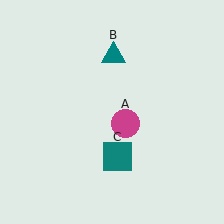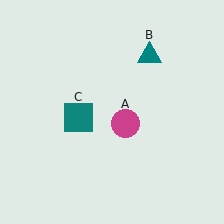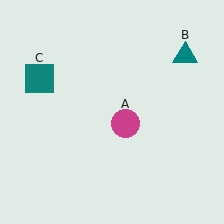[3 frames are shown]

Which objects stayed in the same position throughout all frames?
Magenta circle (object A) remained stationary.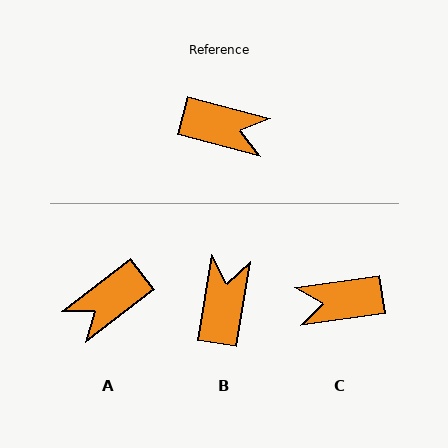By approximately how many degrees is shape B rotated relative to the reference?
Approximately 96 degrees counter-clockwise.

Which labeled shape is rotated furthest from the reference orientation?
C, about 157 degrees away.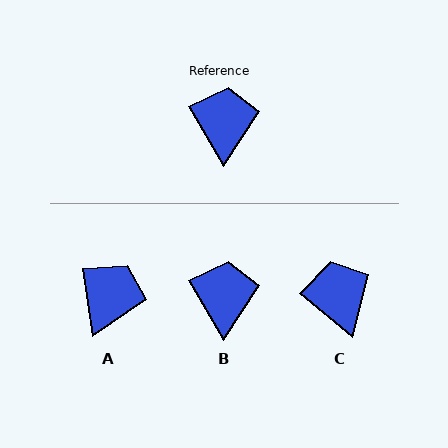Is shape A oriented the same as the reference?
No, it is off by about 22 degrees.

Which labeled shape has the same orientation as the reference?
B.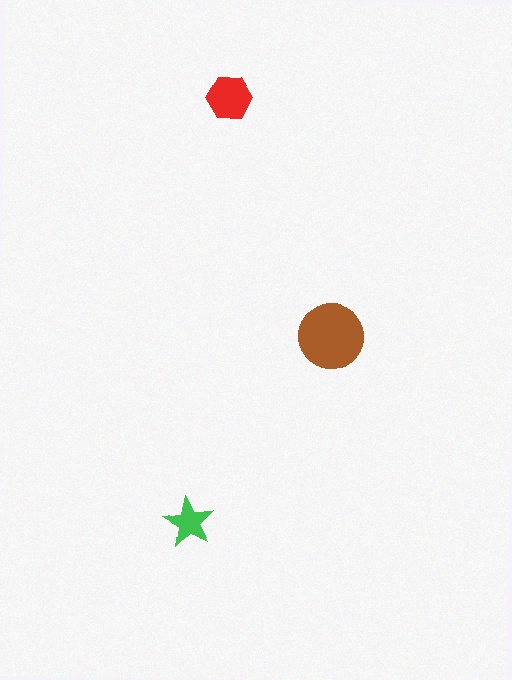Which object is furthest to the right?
The brown circle is rightmost.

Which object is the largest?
The brown circle.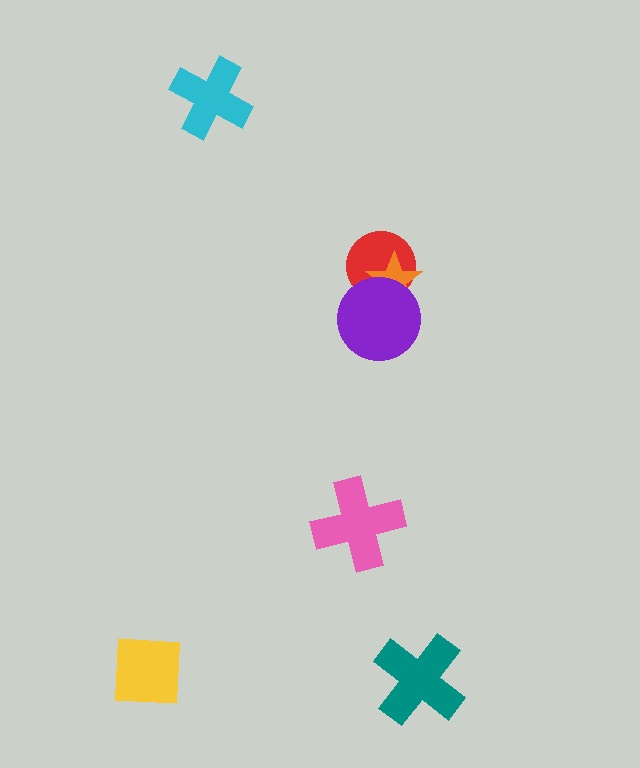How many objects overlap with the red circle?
2 objects overlap with the red circle.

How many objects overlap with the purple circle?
2 objects overlap with the purple circle.